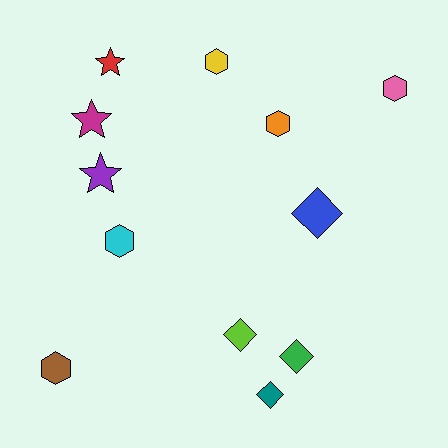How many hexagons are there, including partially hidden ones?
There are 5 hexagons.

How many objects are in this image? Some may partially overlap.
There are 12 objects.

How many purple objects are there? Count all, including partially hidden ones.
There is 1 purple object.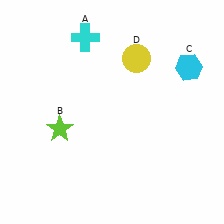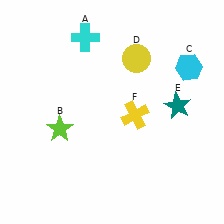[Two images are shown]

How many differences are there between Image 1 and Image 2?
There are 2 differences between the two images.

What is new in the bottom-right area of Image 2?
A yellow cross (F) was added in the bottom-right area of Image 2.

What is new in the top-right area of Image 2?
A teal star (E) was added in the top-right area of Image 2.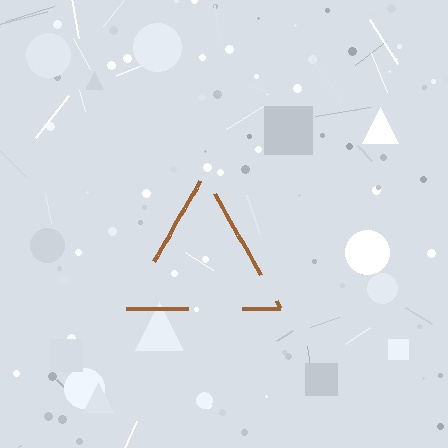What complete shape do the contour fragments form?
The contour fragments form a triangle.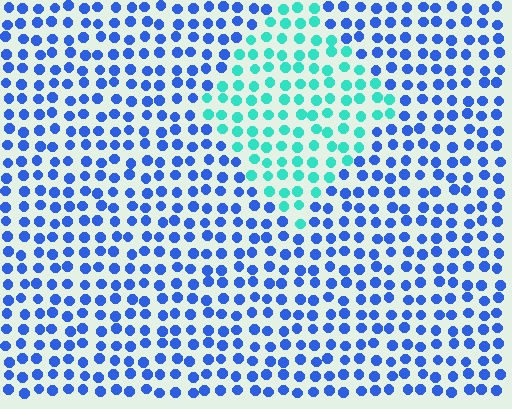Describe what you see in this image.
The image is filled with small blue elements in a uniform arrangement. A diamond-shaped region is visible where the elements are tinted to a slightly different hue, forming a subtle color boundary.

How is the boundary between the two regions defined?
The boundary is defined purely by a slight shift in hue (about 55 degrees). Spacing, size, and orientation are identical on both sides.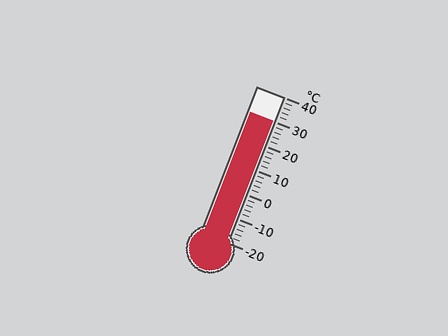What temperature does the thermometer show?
The thermometer shows approximately 30°C.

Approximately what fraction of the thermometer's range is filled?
The thermometer is filled to approximately 85% of its range.